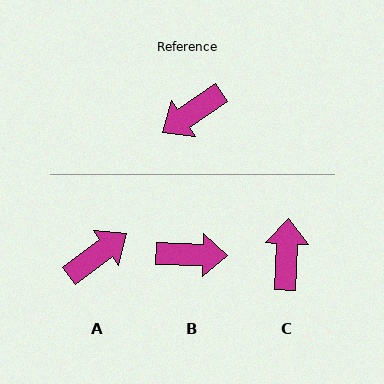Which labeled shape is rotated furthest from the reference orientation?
A, about 177 degrees away.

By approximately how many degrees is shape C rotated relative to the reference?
Approximately 127 degrees clockwise.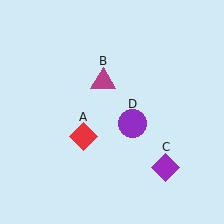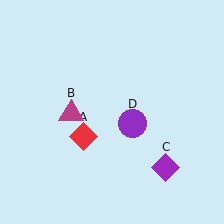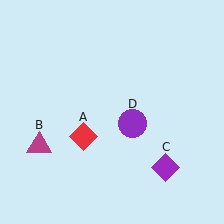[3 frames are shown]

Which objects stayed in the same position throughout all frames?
Red diamond (object A) and purple diamond (object C) and purple circle (object D) remained stationary.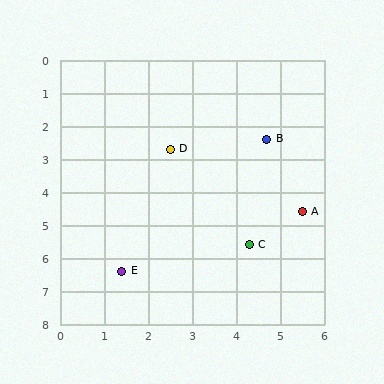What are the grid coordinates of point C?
Point C is at approximately (4.3, 5.6).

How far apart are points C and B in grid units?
Points C and B are about 3.2 grid units apart.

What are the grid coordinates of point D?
Point D is at approximately (2.5, 2.7).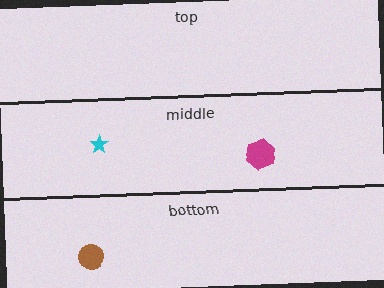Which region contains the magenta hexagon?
The middle region.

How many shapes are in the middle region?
2.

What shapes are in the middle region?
The magenta hexagon, the cyan star.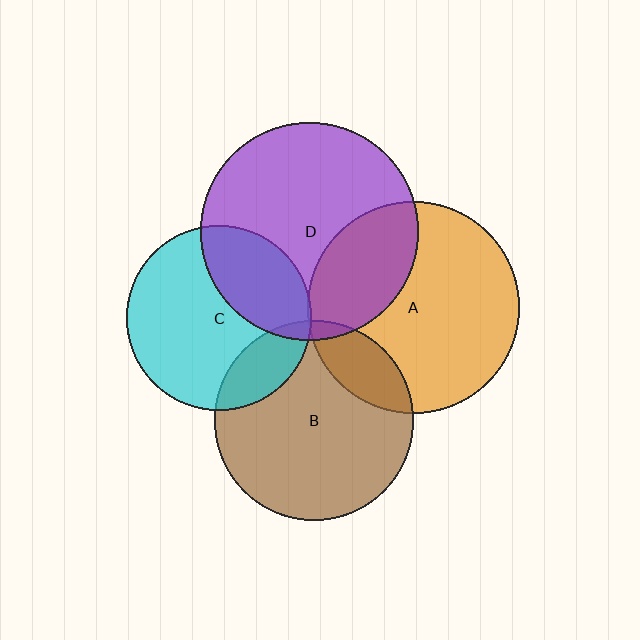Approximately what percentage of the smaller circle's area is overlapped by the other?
Approximately 15%.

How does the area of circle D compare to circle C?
Approximately 1.4 times.